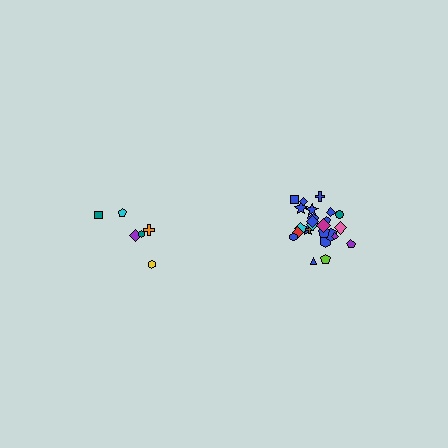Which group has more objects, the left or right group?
The right group.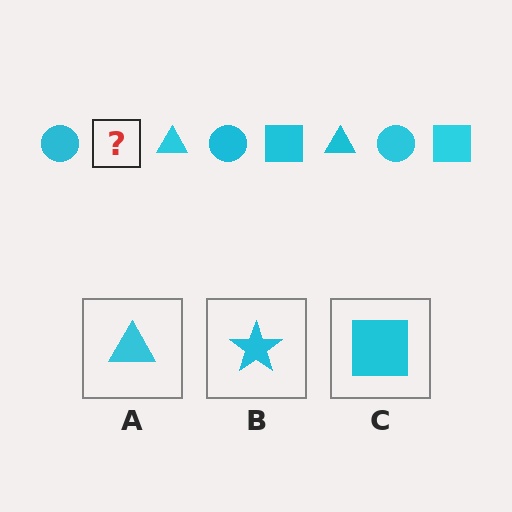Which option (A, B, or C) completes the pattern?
C.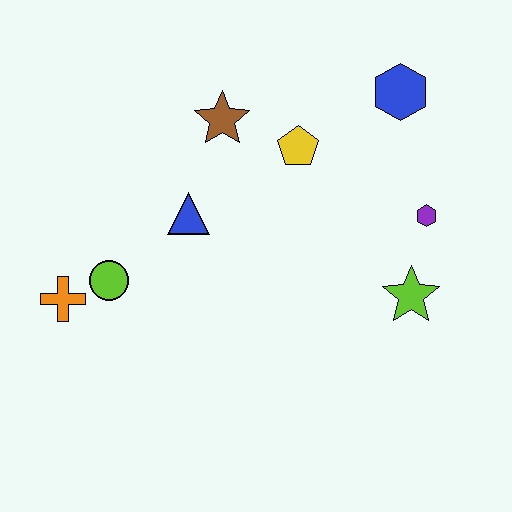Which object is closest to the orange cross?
The lime circle is closest to the orange cross.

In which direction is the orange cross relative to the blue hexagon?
The orange cross is to the left of the blue hexagon.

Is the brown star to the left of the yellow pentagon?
Yes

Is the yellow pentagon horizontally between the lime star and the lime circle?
Yes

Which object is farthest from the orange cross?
The blue hexagon is farthest from the orange cross.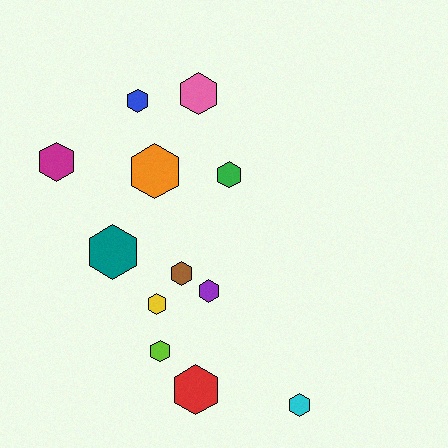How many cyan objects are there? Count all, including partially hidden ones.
There is 1 cyan object.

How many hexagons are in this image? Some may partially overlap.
There are 12 hexagons.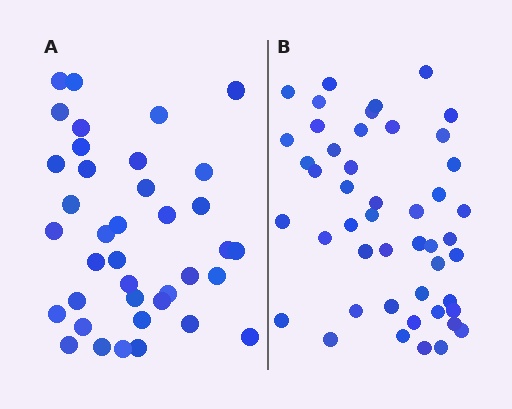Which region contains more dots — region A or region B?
Region B (the right region) has more dots.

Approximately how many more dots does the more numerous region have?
Region B has roughly 8 or so more dots than region A.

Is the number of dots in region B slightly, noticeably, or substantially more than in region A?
Region B has only slightly more — the two regions are fairly close. The ratio is roughly 1.2 to 1.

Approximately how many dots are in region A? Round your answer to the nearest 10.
About 40 dots. (The exact count is 38, which rounds to 40.)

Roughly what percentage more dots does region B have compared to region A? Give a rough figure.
About 25% more.